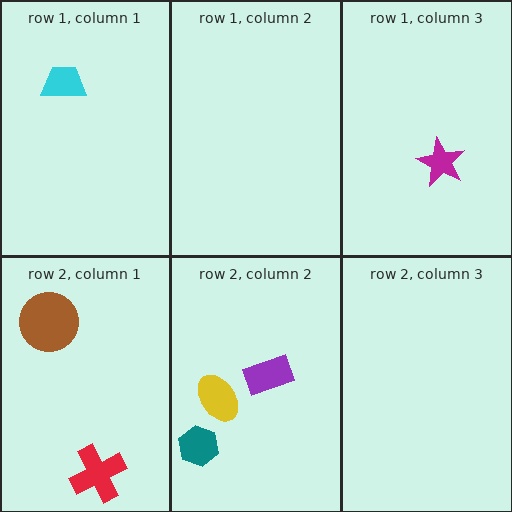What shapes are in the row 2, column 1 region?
The brown circle, the red cross.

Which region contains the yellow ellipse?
The row 2, column 2 region.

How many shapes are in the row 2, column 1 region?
2.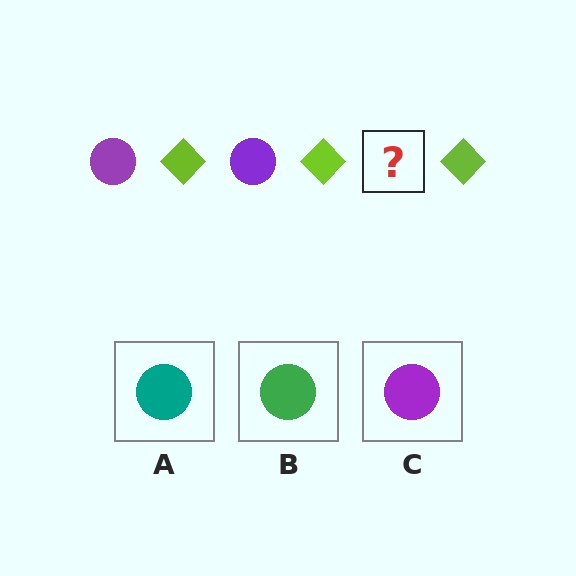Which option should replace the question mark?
Option C.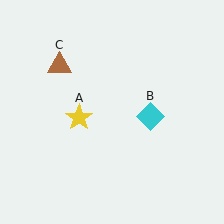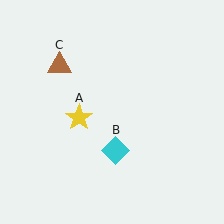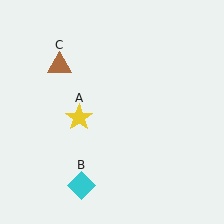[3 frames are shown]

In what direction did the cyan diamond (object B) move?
The cyan diamond (object B) moved down and to the left.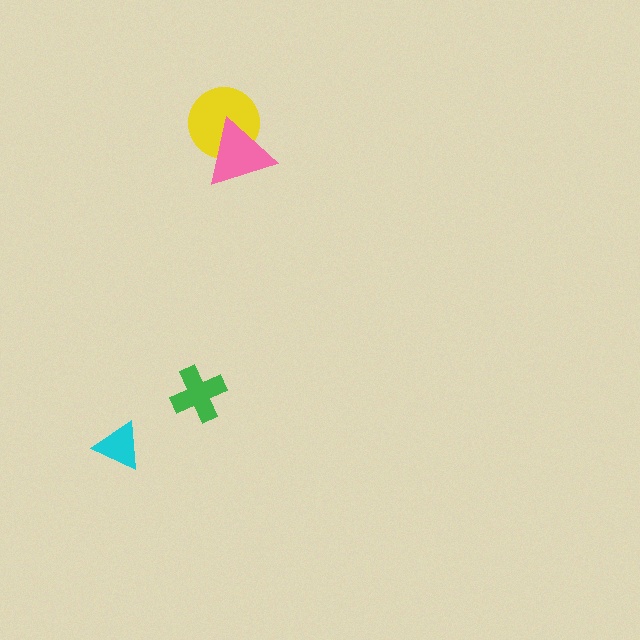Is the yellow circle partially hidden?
Yes, it is partially covered by another shape.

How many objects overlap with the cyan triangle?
0 objects overlap with the cyan triangle.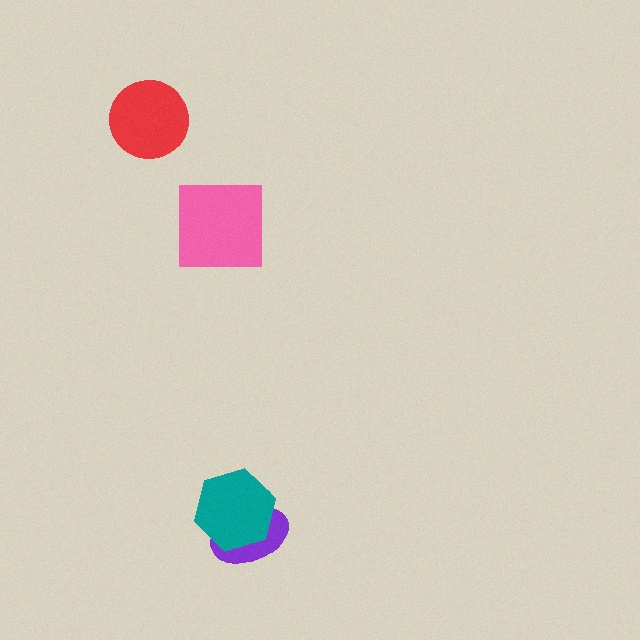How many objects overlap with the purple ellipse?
1 object overlaps with the purple ellipse.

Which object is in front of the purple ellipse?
The teal hexagon is in front of the purple ellipse.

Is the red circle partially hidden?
No, no other shape covers it.